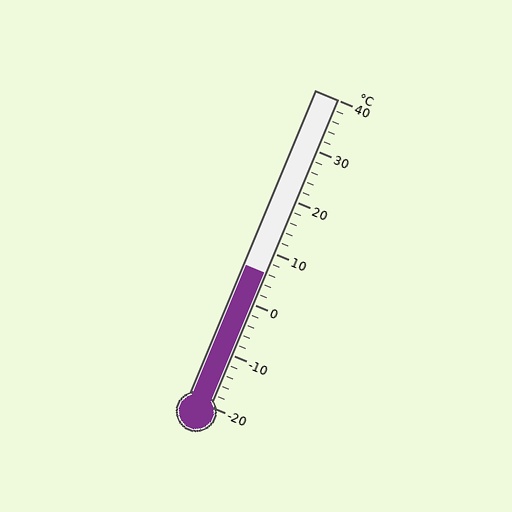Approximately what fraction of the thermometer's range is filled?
The thermometer is filled to approximately 45% of its range.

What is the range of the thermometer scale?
The thermometer scale ranges from -20°C to 40°C.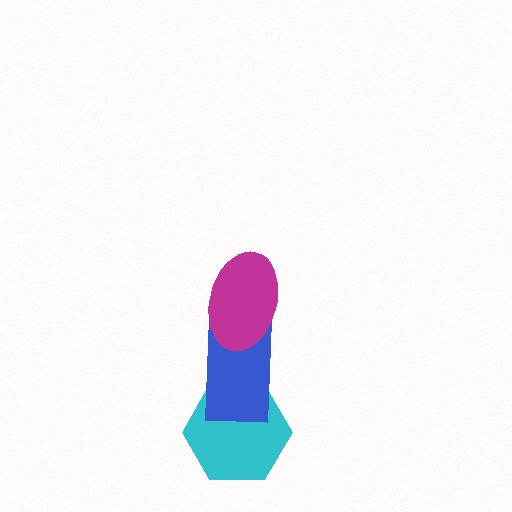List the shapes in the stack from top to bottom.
From top to bottom: the magenta ellipse, the blue rectangle, the cyan hexagon.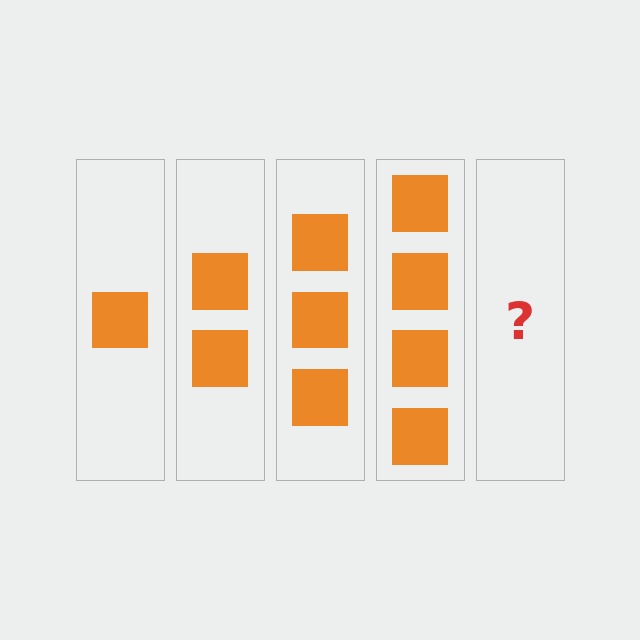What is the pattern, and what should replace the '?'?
The pattern is that each step adds one more square. The '?' should be 5 squares.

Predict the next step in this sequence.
The next step is 5 squares.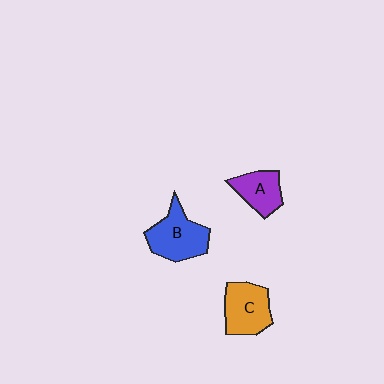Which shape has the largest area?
Shape B (blue).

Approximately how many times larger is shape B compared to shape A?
Approximately 1.5 times.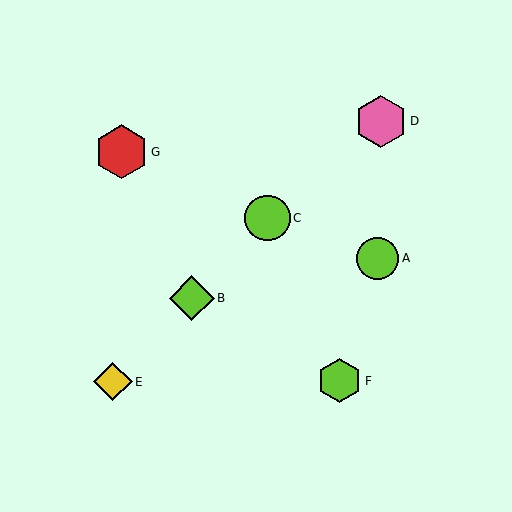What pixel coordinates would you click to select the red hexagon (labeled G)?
Click at (121, 152) to select the red hexagon G.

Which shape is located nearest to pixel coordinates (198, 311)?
The lime diamond (labeled B) at (192, 298) is nearest to that location.